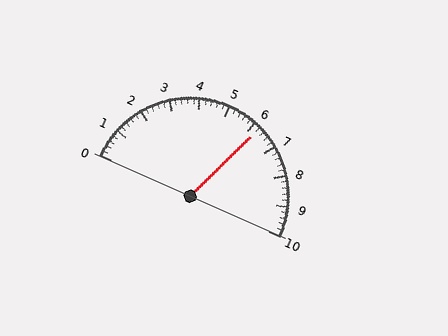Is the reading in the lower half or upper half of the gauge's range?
The reading is in the upper half of the range (0 to 10).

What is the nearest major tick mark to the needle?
The nearest major tick mark is 6.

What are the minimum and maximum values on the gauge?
The gauge ranges from 0 to 10.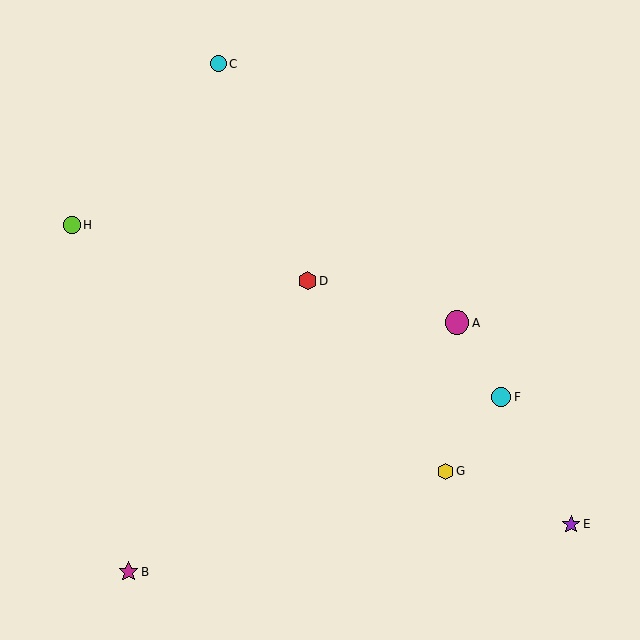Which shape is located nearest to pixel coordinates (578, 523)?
The purple star (labeled E) at (571, 524) is nearest to that location.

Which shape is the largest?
The magenta circle (labeled A) is the largest.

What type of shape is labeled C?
Shape C is a cyan circle.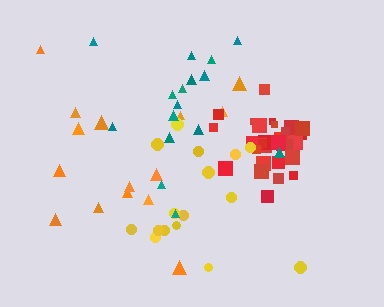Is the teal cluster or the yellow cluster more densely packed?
Yellow.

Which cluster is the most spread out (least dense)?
Orange.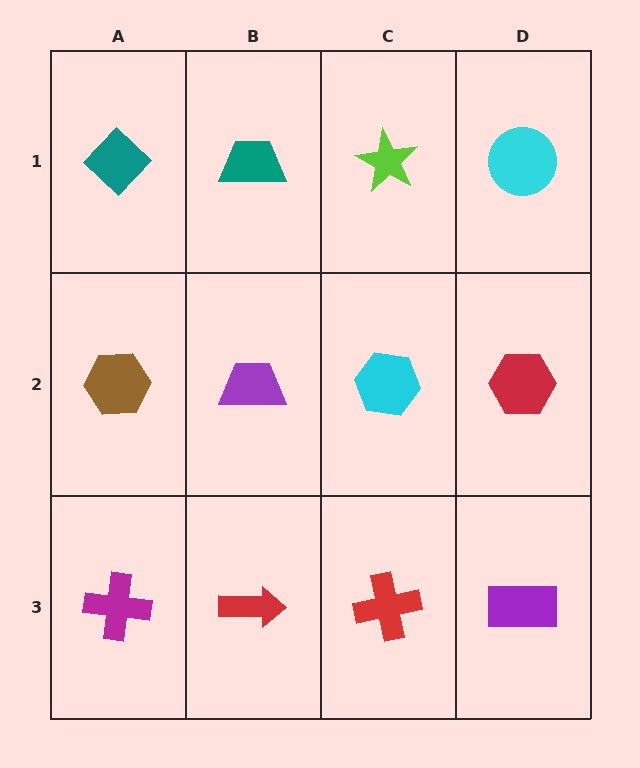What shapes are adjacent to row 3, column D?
A red hexagon (row 2, column D), a red cross (row 3, column C).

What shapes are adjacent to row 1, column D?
A red hexagon (row 2, column D), a lime star (row 1, column C).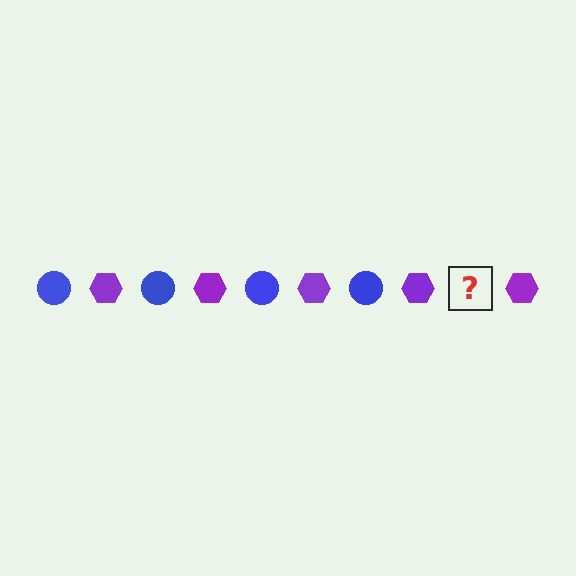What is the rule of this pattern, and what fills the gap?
The rule is that the pattern alternates between blue circle and purple hexagon. The gap should be filled with a blue circle.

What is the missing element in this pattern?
The missing element is a blue circle.